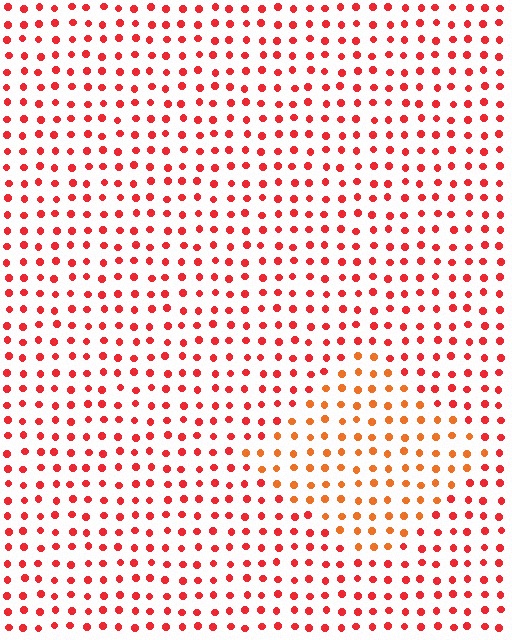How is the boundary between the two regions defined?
The boundary is defined purely by a slight shift in hue (about 26 degrees). Spacing, size, and orientation are identical on both sides.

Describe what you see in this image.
The image is filled with small red elements in a uniform arrangement. A diamond-shaped region is visible where the elements are tinted to a slightly different hue, forming a subtle color boundary.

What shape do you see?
I see a diamond.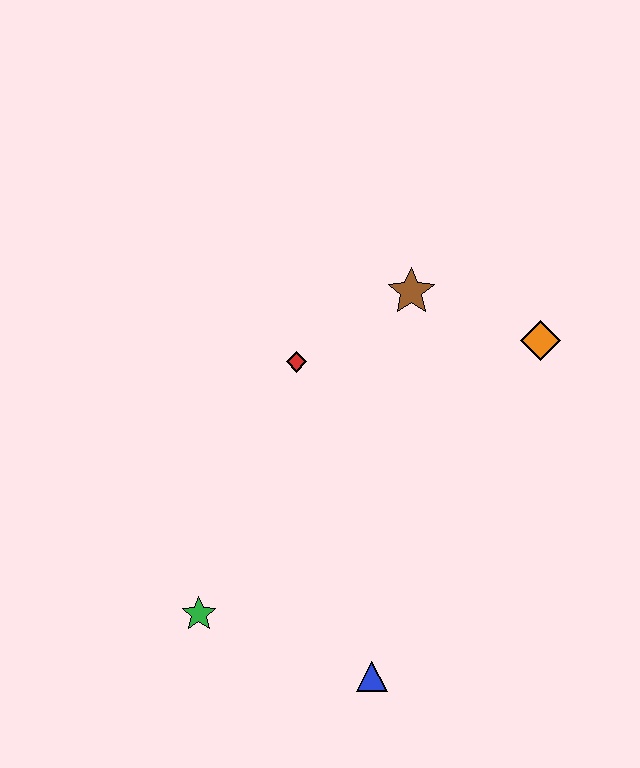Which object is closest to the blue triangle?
The green star is closest to the blue triangle.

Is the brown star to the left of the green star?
No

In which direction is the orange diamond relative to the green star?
The orange diamond is to the right of the green star.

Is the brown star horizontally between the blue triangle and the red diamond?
No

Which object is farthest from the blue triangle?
The brown star is farthest from the blue triangle.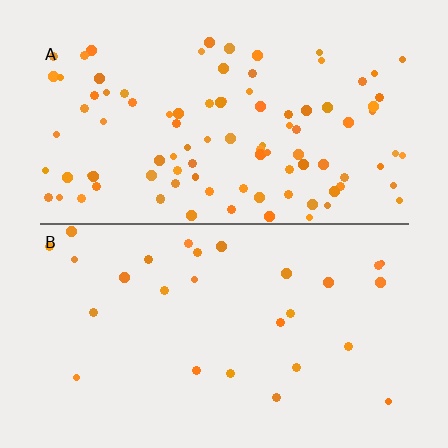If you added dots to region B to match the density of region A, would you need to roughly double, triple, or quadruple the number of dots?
Approximately quadruple.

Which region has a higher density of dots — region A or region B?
A (the top).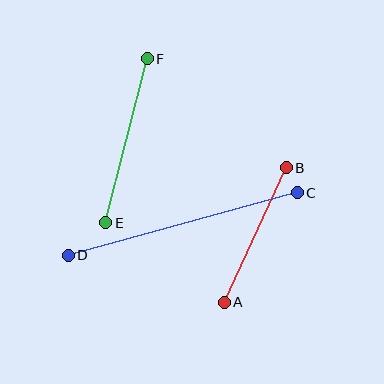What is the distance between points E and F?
The distance is approximately 169 pixels.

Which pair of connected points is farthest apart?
Points C and D are farthest apart.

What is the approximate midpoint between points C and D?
The midpoint is at approximately (183, 224) pixels.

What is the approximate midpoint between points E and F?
The midpoint is at approximately (127, 141) pixels.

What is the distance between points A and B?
The distance is approximately 148 pixels.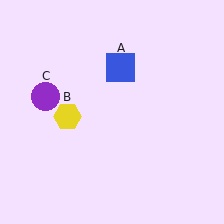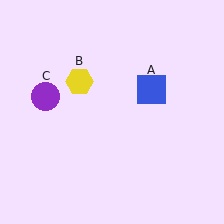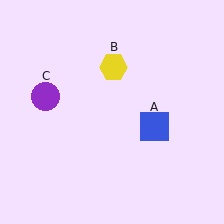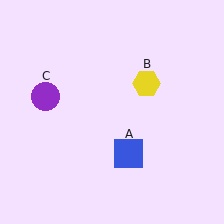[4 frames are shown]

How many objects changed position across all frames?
2 objects changed position: blue square (object A), yellow hexagon (object B).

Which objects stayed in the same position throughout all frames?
Purple circle (object C) remained stationary.